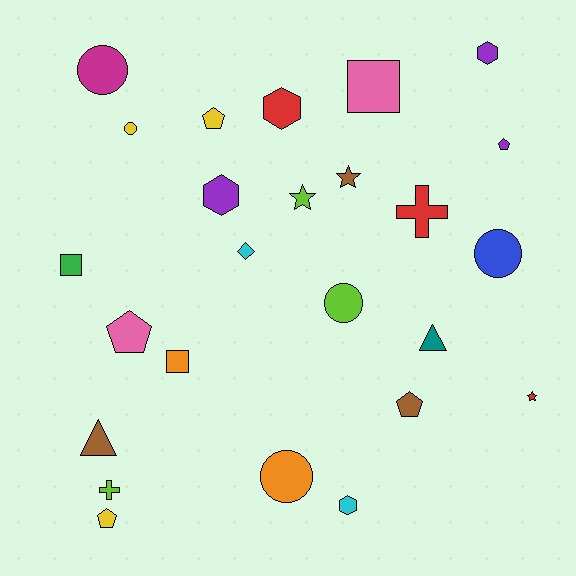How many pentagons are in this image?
There are 5 pentagons.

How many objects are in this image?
There are 25 objects.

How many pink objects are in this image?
There are 2 pink objects.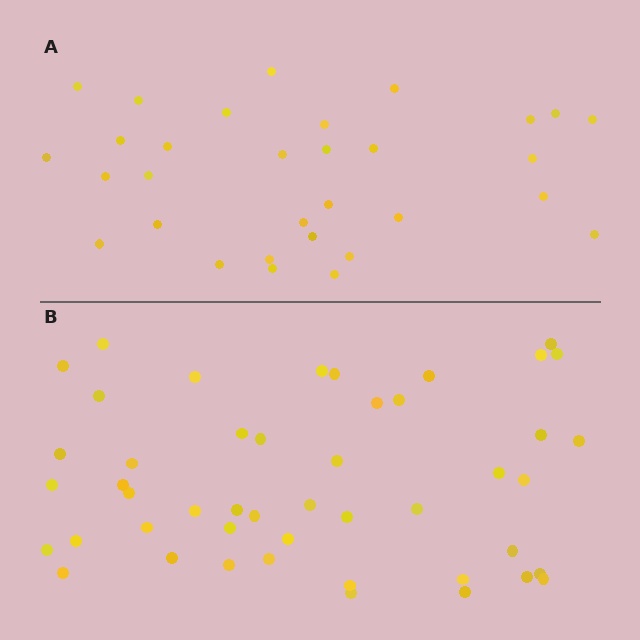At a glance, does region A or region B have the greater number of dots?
Region B (the bottom region) has more dots.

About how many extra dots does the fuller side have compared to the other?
Region B has approximately 15 more dots than region A.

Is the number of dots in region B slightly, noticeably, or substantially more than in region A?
Region B has substantially more. The ratio is roughly 1.5 to 1.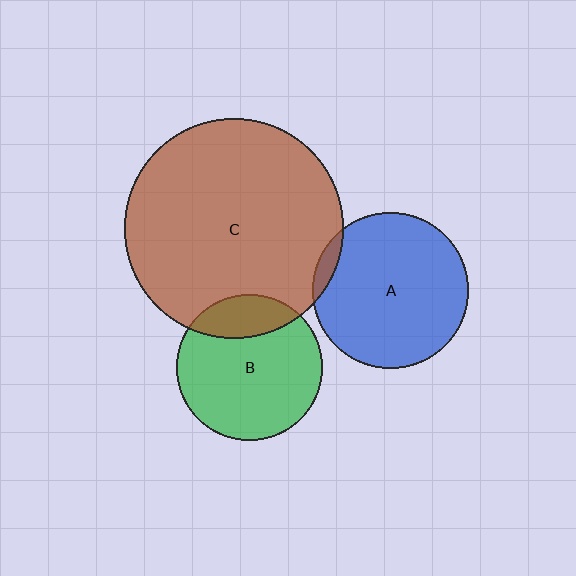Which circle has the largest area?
Circle C (brown).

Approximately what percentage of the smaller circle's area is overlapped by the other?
Approximately 20%.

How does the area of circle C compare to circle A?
Approximately 2.0 times.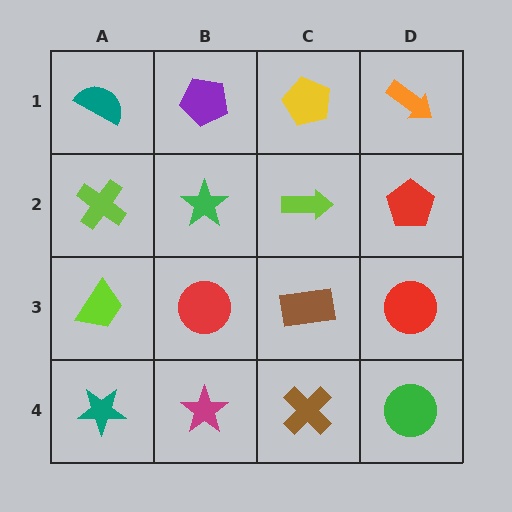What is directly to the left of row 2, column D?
A lime arrow.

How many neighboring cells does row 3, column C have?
4.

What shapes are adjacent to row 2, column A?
A teal semicircle (row 1, column A), a lime trapezoid (row 3, column A), a green star (row 2, column B).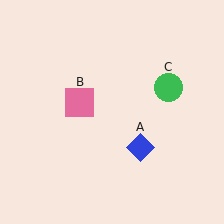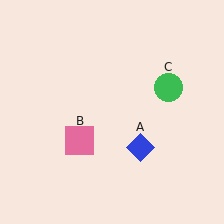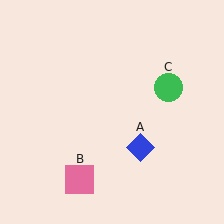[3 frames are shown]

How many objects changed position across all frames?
1 object changed position: pink square (object B).